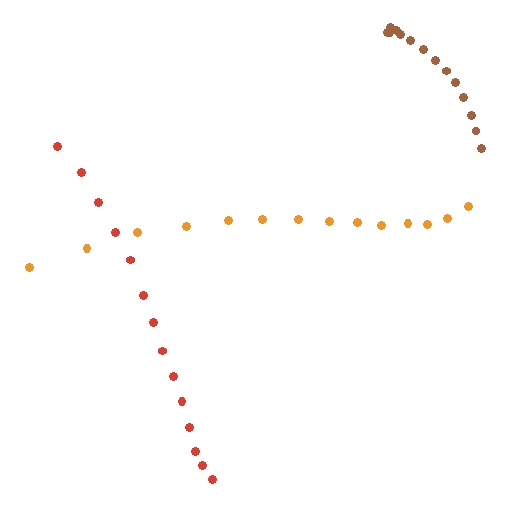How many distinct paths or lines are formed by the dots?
There are 3 distinct paths.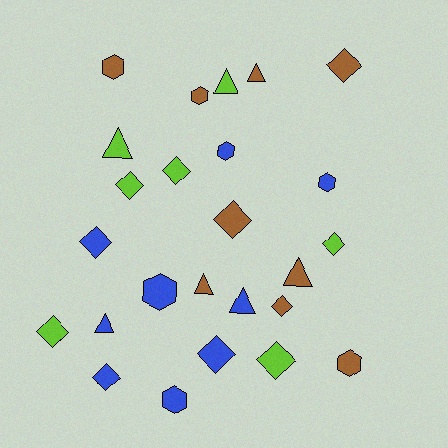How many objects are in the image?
There are 25 objects.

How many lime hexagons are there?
There are no lime hexagons.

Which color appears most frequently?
Blue, with 9 objects.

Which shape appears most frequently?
Diamond, with 11 objects.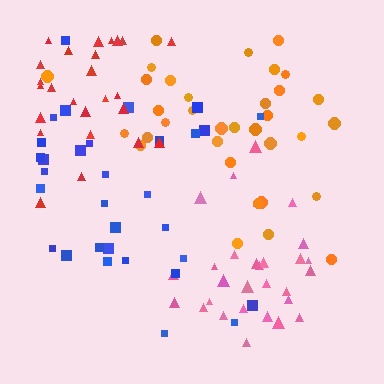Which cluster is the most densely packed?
Pink.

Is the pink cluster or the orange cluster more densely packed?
Pink.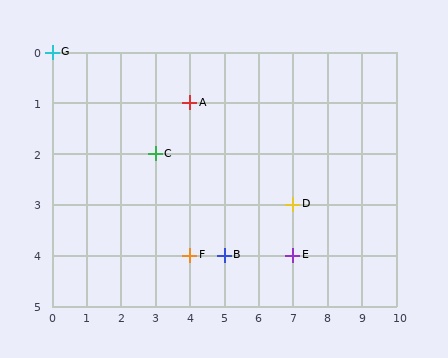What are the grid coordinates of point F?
Point F is at grid coordinates (4, 4).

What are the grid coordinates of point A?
Point A is at grid coordinates (4, 1).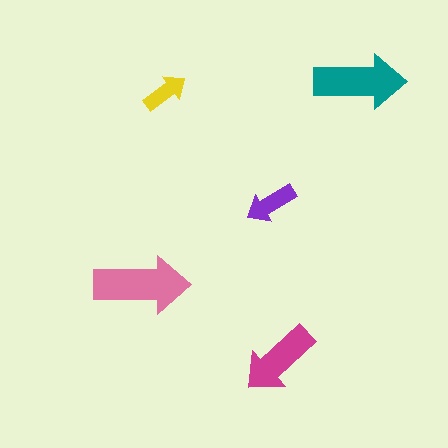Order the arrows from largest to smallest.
the pink one, the teal one, the magenta one, the purple one, the yellow one.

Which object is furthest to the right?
The teal arrow is rightmost.